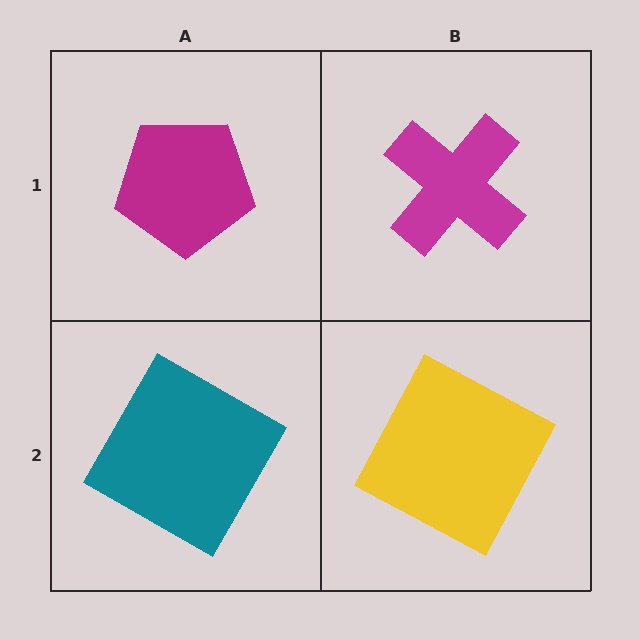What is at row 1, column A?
A magenta pentagon.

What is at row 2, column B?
A yellow square.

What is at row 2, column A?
A teal square.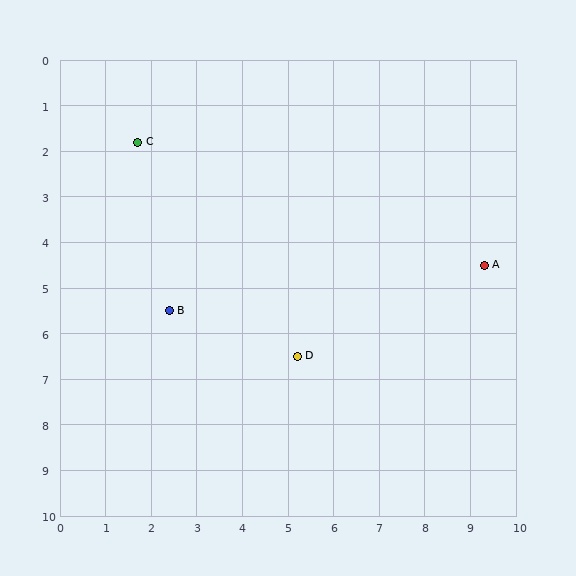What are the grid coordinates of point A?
Point A is at approximately (9.3, 4.5).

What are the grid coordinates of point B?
Point B is at approximately (2.4, 5.5).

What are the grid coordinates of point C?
Point C is at approximately (1.7, 1.8).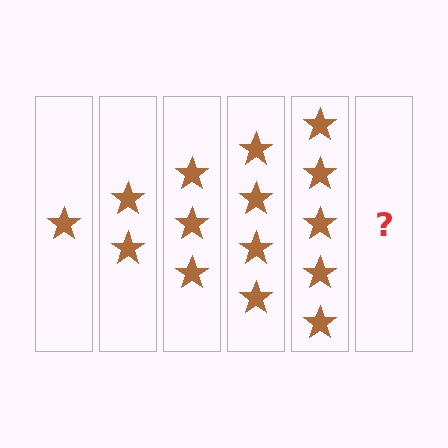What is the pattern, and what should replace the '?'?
The pattern is that each step adds one more star. The '?' should be 6 stars.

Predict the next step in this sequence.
The next step is 6 stars.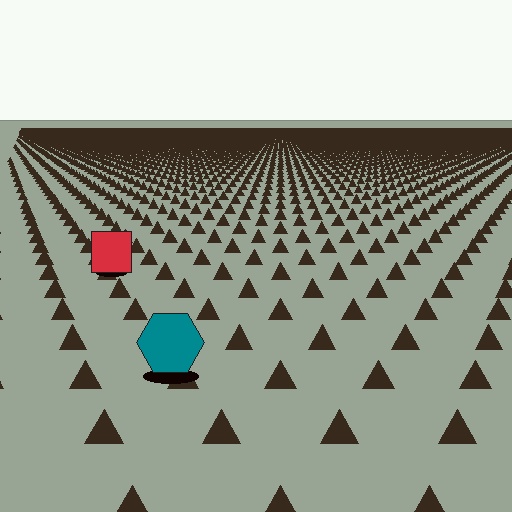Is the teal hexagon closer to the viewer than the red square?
Yes. The teal hexagon is closer — you can tell from the texture gradient: the ground texture is coarser near it.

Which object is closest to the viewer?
The teal hexagon is closest. The texture marks near it are larger and more spread out.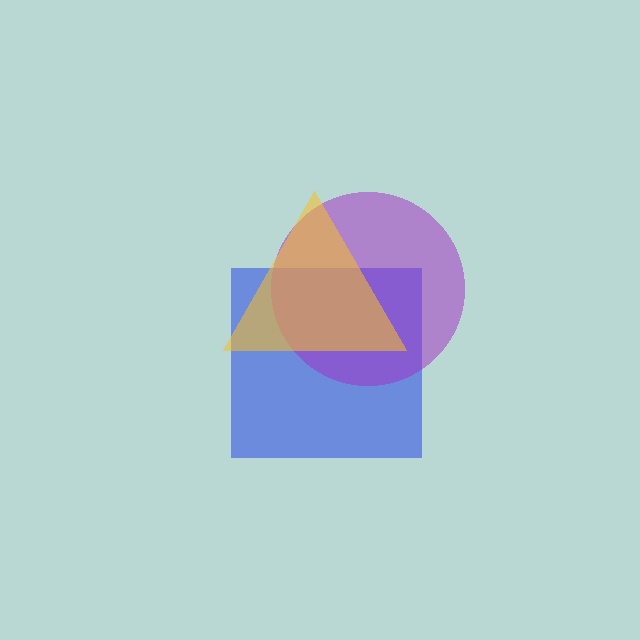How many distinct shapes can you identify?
There are 3 distinct shapes: a blue square, a purple circle, a yellow triangle.